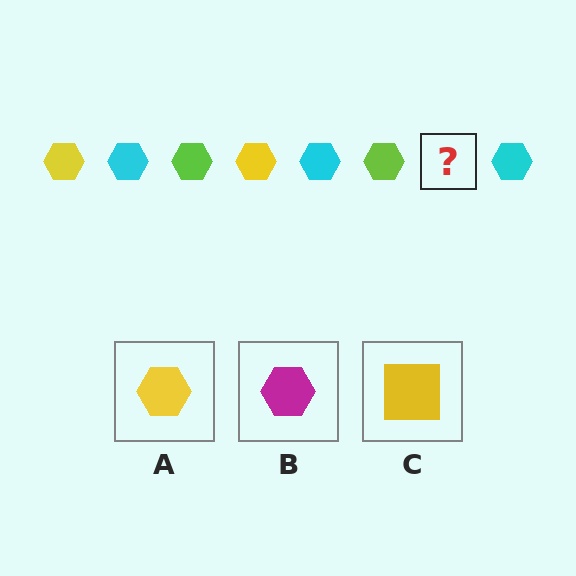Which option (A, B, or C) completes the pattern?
A.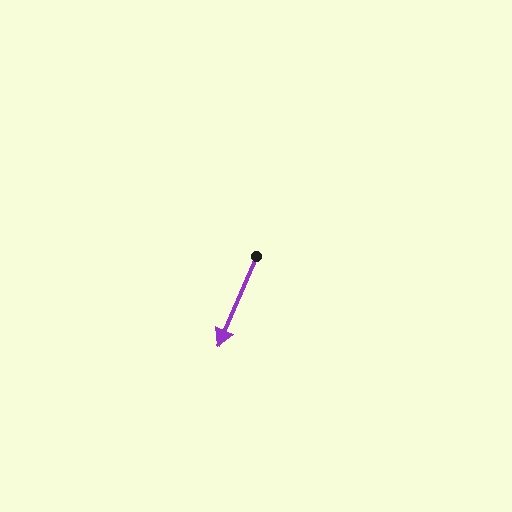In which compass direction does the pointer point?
Southwest.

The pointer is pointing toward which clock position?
Roughly 7 o'clock.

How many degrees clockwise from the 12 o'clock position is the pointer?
Approximately 203 degrees.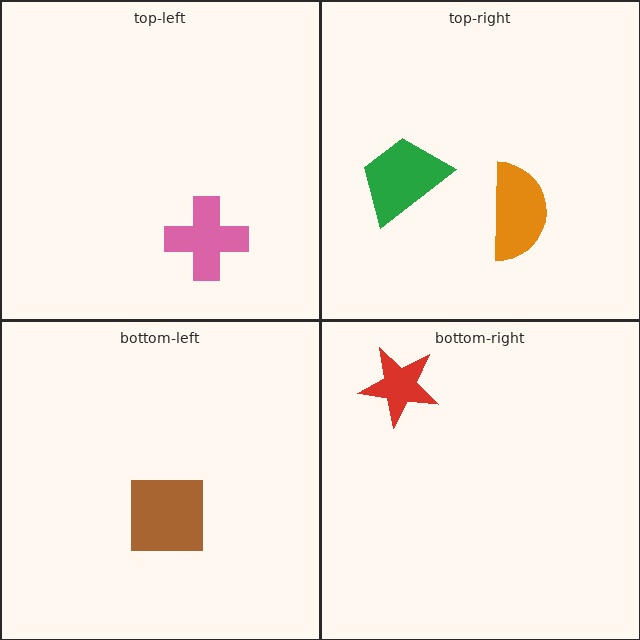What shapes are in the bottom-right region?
The red star.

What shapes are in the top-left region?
The pink cross.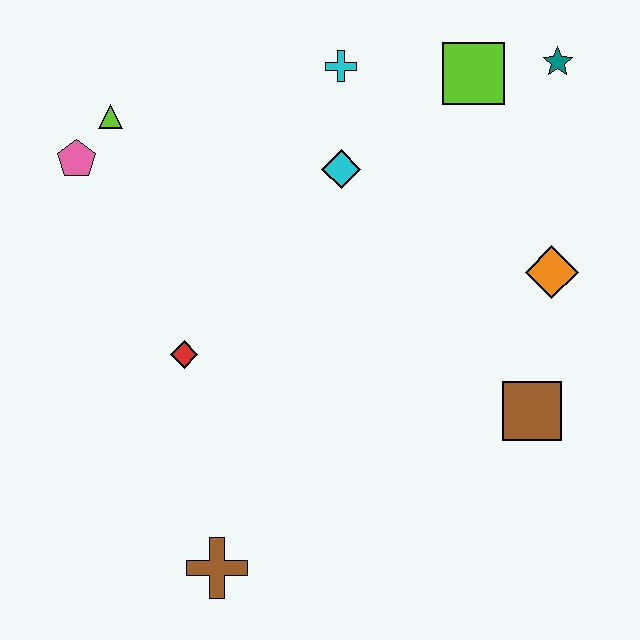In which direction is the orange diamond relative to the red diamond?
The orange diamond is to the right of the red diamond.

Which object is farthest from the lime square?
The brown cross is farthest from the lime square.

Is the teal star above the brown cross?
Yes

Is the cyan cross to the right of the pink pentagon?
Yes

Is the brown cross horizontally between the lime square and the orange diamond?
No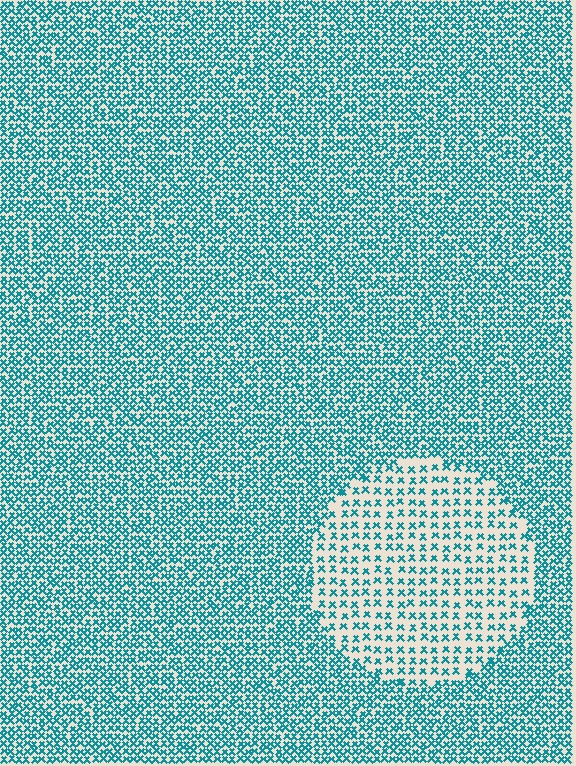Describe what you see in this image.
The image contains small teal elements arranged at two different densities. A circle-shaped region is visible where the elements are less densely packed than the surrounding area.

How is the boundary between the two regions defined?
The boundary is defined by a change in element density (approximately 2.2x ratio). All elements are the same color, size, and shape.